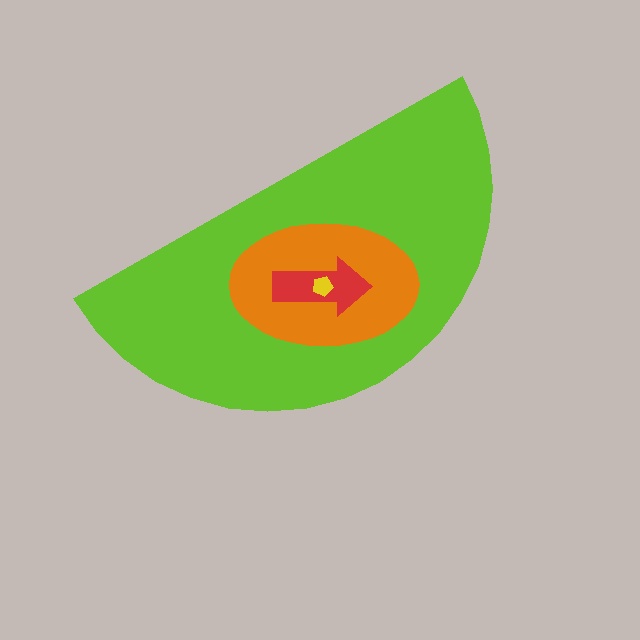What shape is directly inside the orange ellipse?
The red arrow.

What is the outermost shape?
The lime semicircle.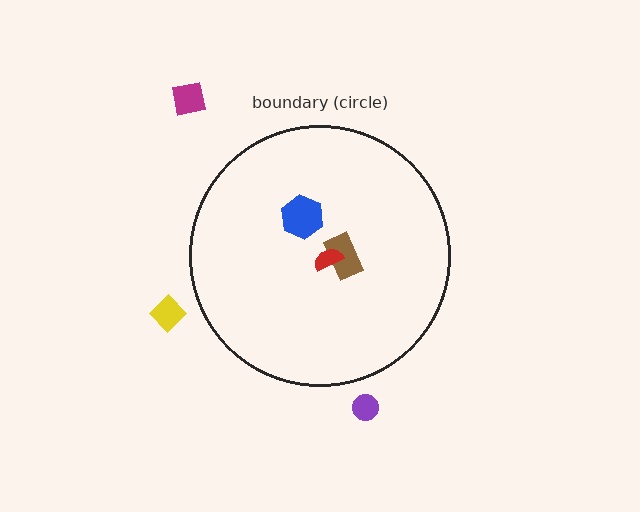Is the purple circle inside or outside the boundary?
Outside.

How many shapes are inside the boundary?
3 inside, 3 outside.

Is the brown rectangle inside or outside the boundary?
Inside.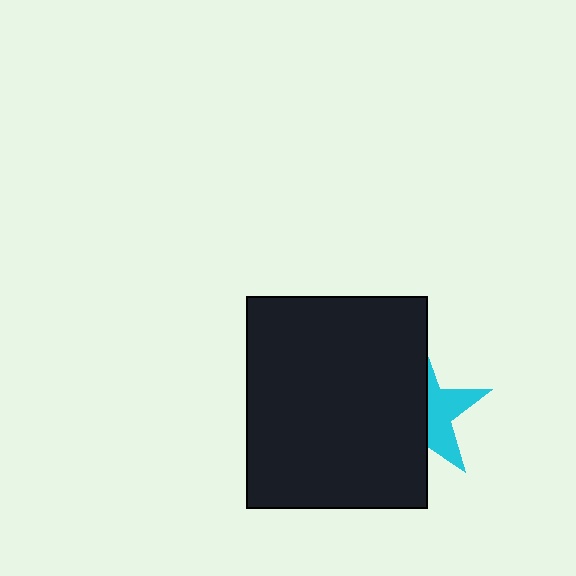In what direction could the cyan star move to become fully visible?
The cyan star could move right. That would shift it out from behind the black rectangle entirely.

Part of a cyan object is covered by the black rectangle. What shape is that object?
It is a star.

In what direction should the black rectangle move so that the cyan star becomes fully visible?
The black rectangle should move left. That is the shortest direction to clear the overlap and leave the cyan star fully visible.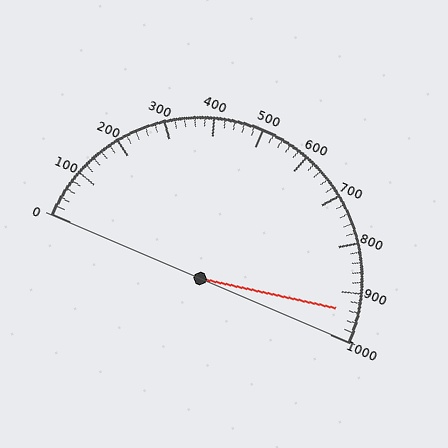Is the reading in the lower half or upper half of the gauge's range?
The reading is in the upper half of the range (0 to 1000).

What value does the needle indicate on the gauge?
The needle indicates approximately 940.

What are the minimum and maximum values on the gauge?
The gauge ranges from 0 to 1000.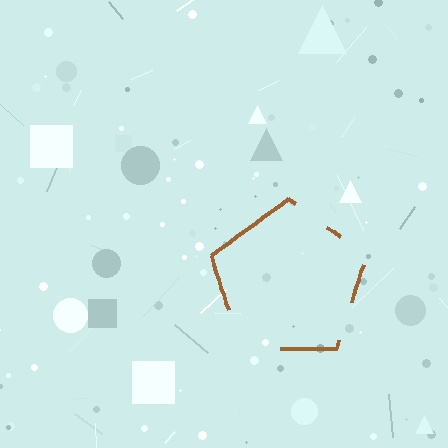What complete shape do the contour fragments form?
The contour fragments form a pentagon.